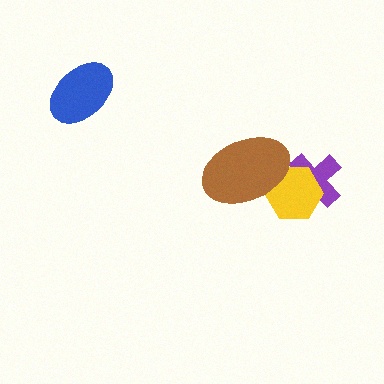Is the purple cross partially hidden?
Yes, it is partially covered by another shape.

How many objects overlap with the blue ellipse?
0 objects overlap with the blue ellipse.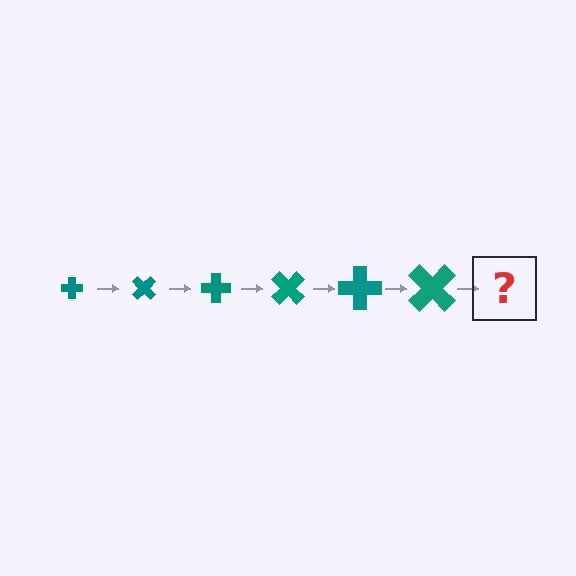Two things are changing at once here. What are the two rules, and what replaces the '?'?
The two rules are that the cross grows larger each step and it rotates 45 degrees each step. The '?' should be a cross, larger than the previous one and rotated 270 degrees from the start.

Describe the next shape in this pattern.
It should be a cross, larger than the previous one and rotated 270 degrees from the start.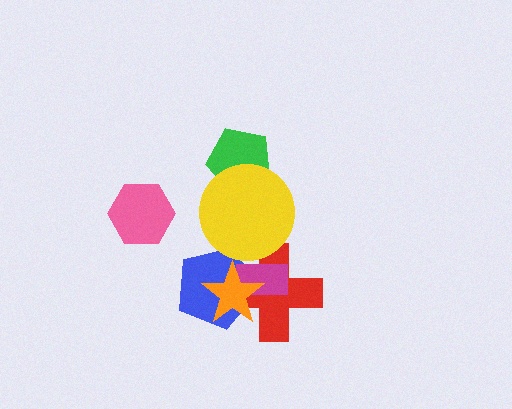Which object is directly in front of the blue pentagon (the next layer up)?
The red cross is directly in front of the blue pentagon.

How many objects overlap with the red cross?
4 objects overlap with the red cross.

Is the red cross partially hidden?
Yes, it is partially covered by another shape.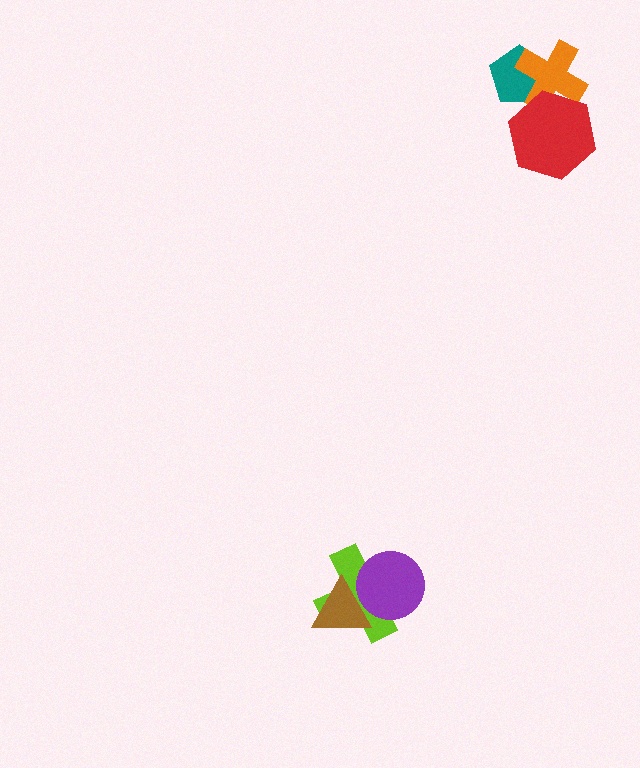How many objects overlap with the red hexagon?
2 objects overlap with the red hexagon.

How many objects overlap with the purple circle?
2 objects overlap with the purple circle.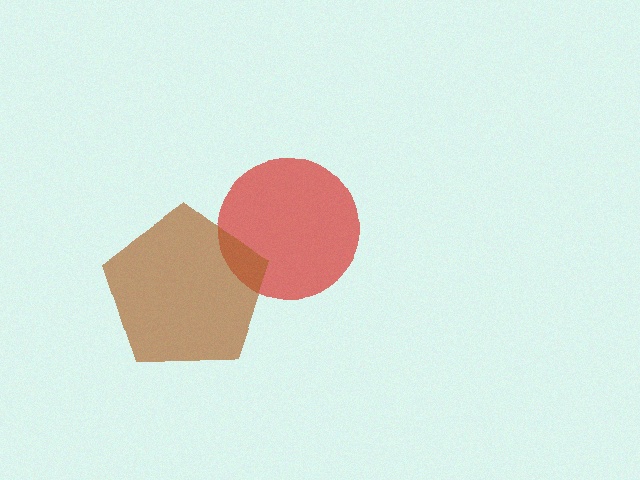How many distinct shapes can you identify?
There are 2 distinct shapes: a red circle, a brown pentagon.